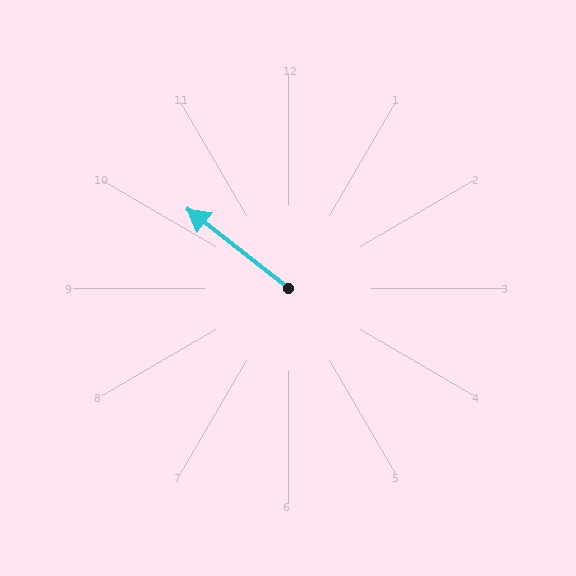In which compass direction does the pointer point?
Northwest.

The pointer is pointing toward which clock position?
Roughly 10 o'clock.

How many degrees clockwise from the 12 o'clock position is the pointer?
Approximately 308 degrees.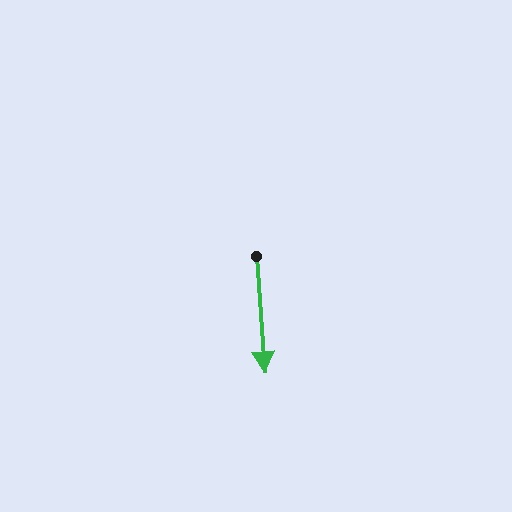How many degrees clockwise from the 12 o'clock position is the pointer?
Approximately 176 degrees.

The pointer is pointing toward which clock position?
Roughly 6 o'clock.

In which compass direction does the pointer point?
South.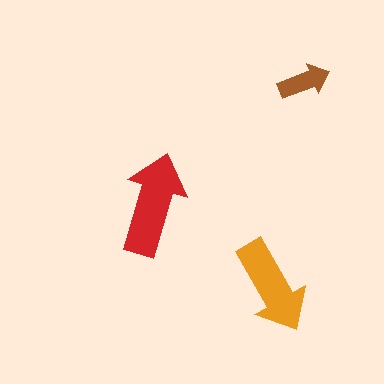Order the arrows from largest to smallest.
the red one, the orange one, the brown one.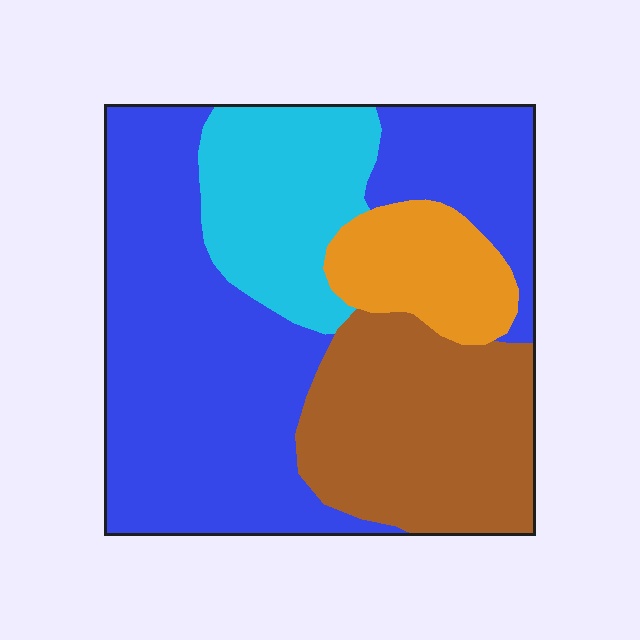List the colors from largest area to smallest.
From largest to smallest: blue, brown, cyan, orange.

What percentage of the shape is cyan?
Cyan takes up about one sixth (1/6) of the shape.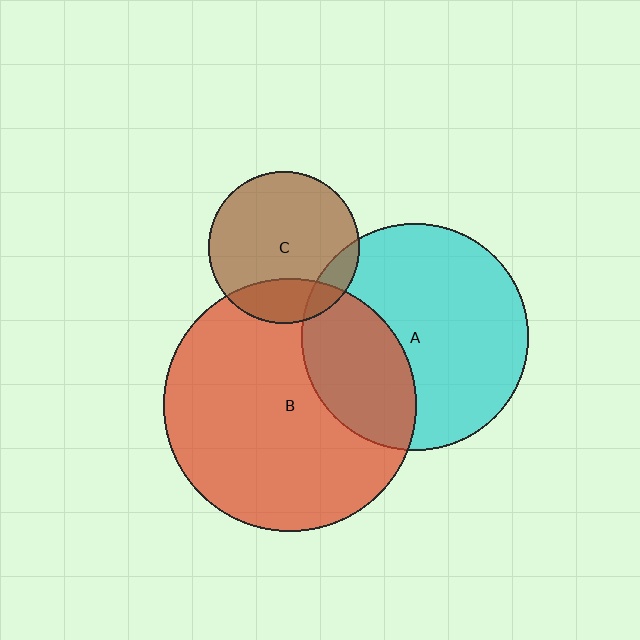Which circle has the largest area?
Circle B (red).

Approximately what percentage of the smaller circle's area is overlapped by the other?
Approximately 10%.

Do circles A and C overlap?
Yes.